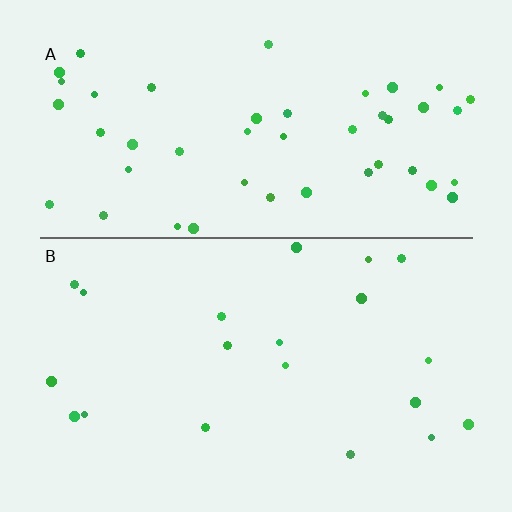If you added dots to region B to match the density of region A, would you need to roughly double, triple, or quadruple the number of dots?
Approximately double.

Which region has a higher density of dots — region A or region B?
A (the top).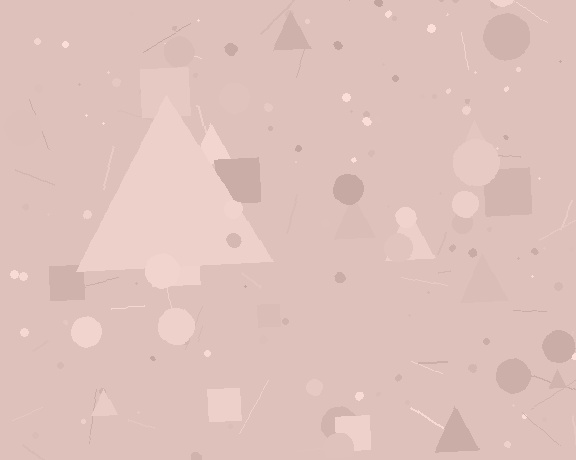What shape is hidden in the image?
A triangle is hidden in the image.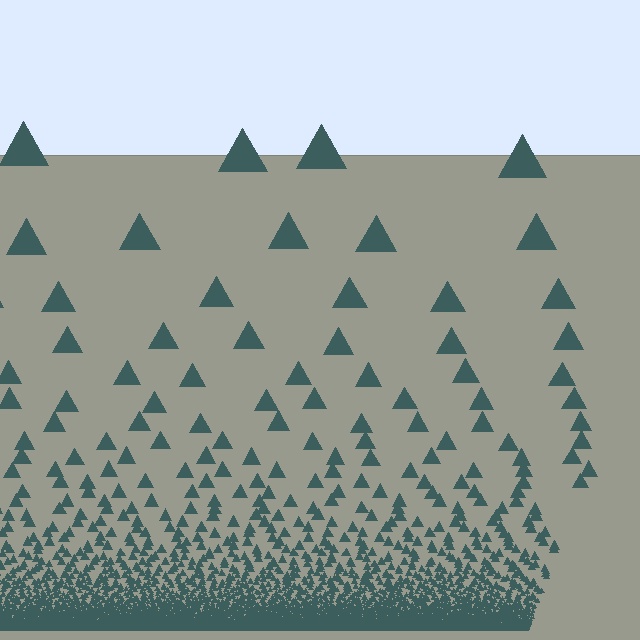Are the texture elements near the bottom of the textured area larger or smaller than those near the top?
Smaller. The gradient is inverted — elements near the bottom are smaller and denser.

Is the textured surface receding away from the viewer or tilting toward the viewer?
The surface appears to tilt toward the viewer. Texture elements get larger and sparser toward the top.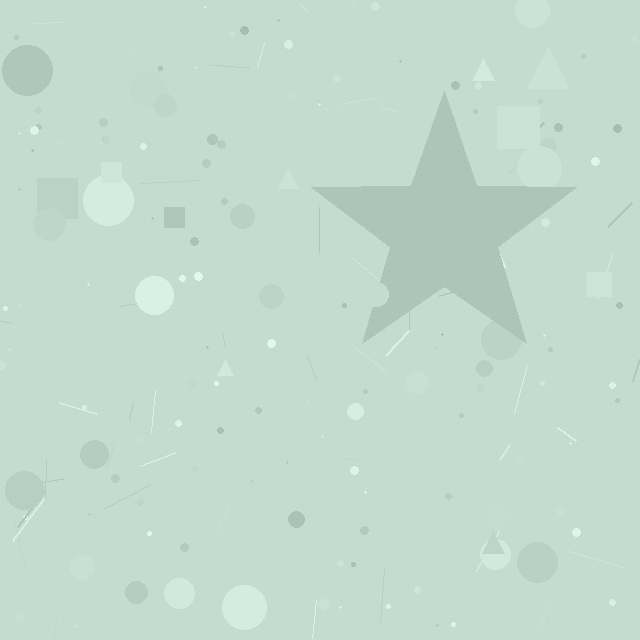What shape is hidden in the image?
A star is hidden in the image.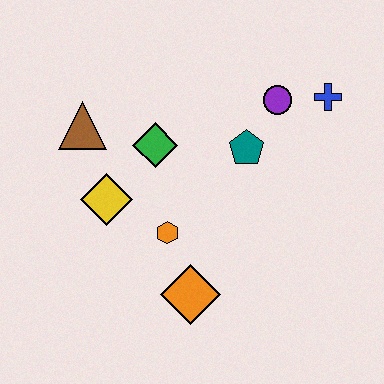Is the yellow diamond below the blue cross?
Yes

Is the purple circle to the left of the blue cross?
Yes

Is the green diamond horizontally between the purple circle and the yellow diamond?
Yes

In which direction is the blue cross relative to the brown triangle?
The blue cross is to the right of the brown triangle.